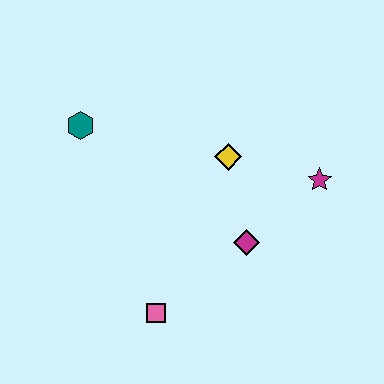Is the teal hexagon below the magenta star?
No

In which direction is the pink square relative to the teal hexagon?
The pink square is below the teal hexagon.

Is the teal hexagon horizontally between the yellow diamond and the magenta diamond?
No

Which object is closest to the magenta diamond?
The yellow diamond is closest to the magenta diamond.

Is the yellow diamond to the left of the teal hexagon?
No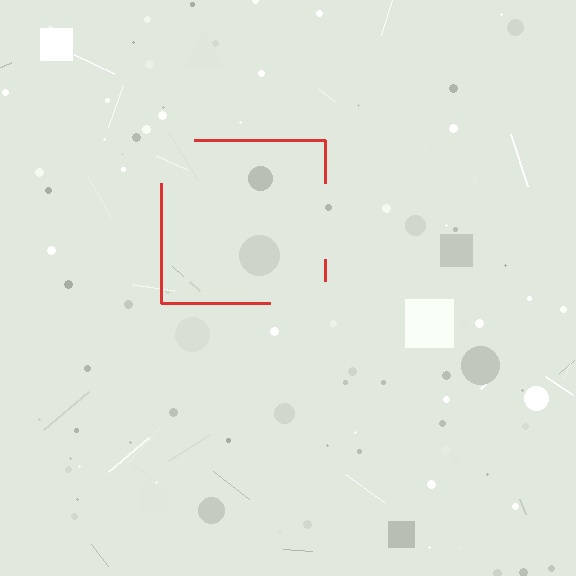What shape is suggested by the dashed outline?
The dashed outline suggests a square.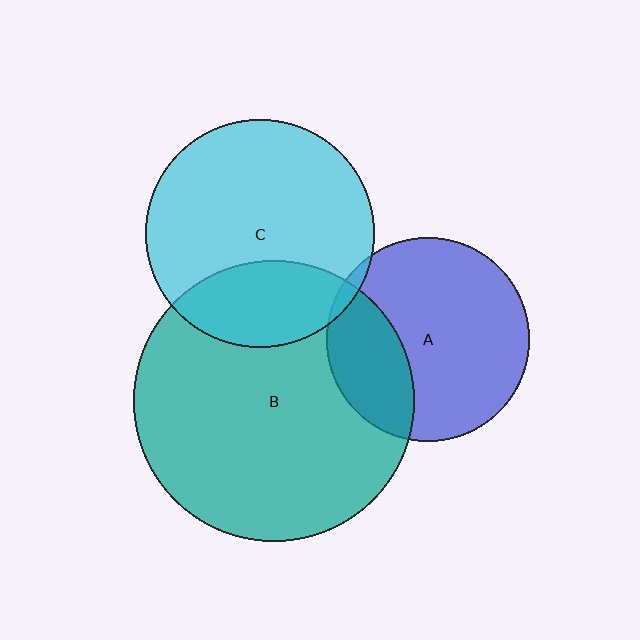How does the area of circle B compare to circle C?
Approximately 1.5 times.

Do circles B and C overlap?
Yes.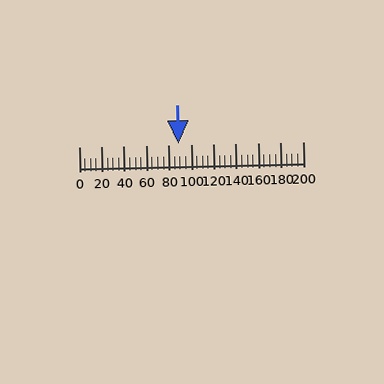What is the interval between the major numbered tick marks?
The major tick marks are spaced 20 units apart.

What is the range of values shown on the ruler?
The ruler shows values from 0 to 200.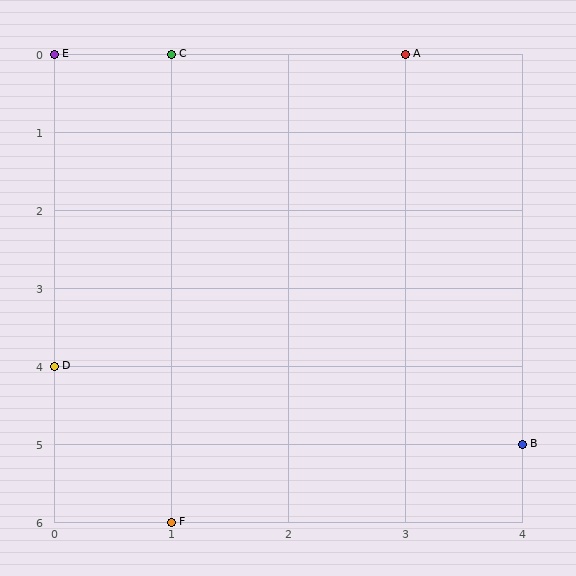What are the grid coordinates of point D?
Point D is at grid coordinates (0, 4).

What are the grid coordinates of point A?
Point A is at grid coordinates (3, 0).